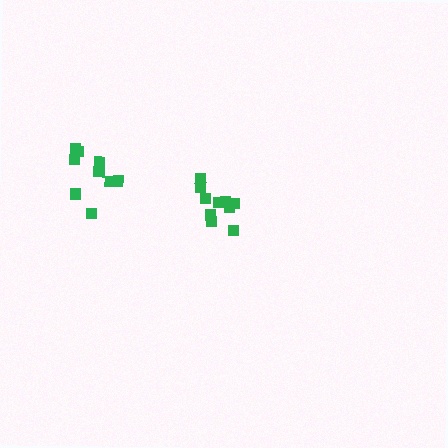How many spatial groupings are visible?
There are 2 spatial groupings.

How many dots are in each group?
Group 1: 9 dots, Group 2: 10 dots (19 total).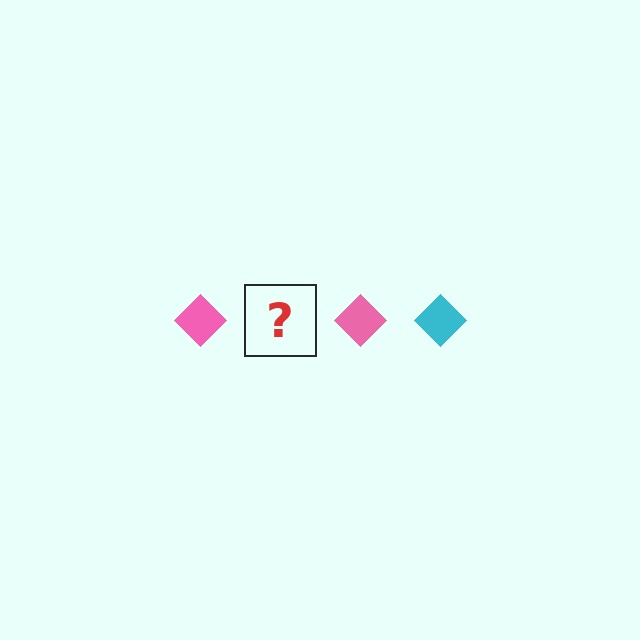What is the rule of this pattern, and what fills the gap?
The rule is that the pattern cycles through pink, cyan diamonds. The gap should be filled with a cyan diamond.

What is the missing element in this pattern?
The missing element is a cyan diamond.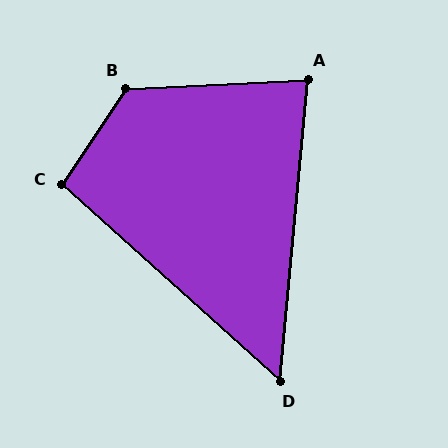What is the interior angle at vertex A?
Approximately 82 degrees (acute).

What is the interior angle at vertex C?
Approximately 98 degrees (obtuse).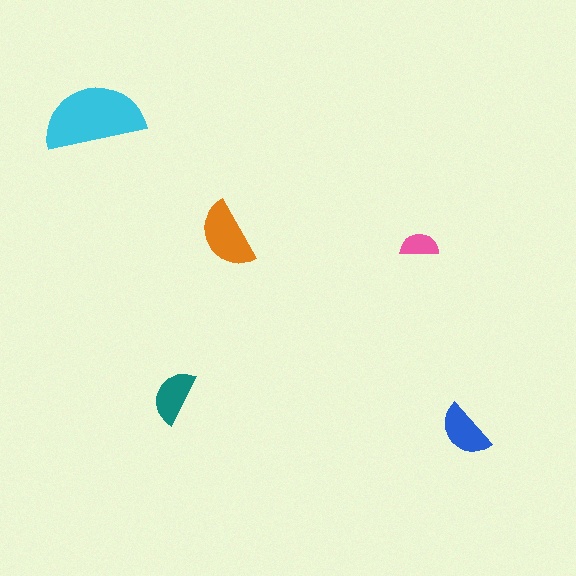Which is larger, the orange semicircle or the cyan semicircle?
The cyan one.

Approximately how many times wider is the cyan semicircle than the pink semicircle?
About 2.5 times wider.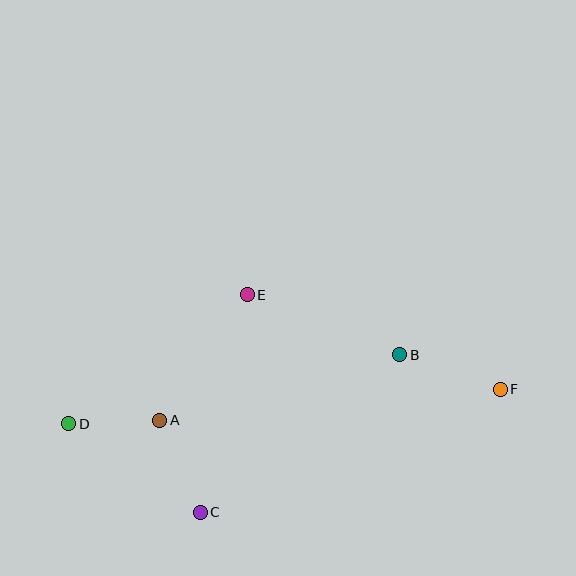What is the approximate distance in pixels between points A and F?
The distance between A and F is approximately 342 pixels.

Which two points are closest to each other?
Points A and D are closest to each other.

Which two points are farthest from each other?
Points D and F are farthest from each other.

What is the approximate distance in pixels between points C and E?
The distance between C and E is approximately 223 pixels.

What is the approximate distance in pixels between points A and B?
The distance between A and B is approximately 249 pixels.